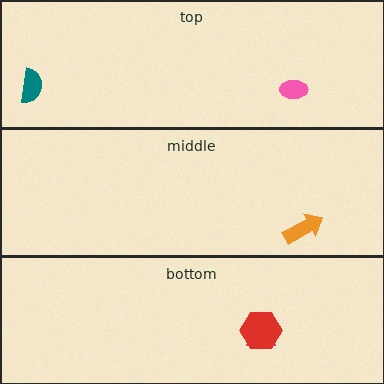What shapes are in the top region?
The pink ellipse, the teal semicircle.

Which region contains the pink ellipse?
The top region.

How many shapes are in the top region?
2.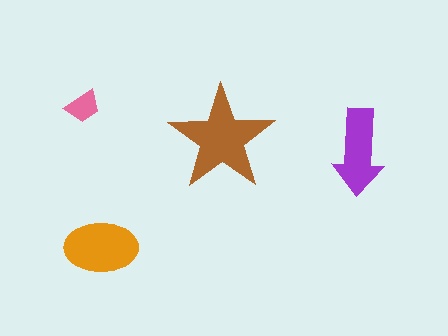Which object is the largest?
The brown star.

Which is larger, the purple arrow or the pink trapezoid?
The purple arrow.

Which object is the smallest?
The pink trapezoid.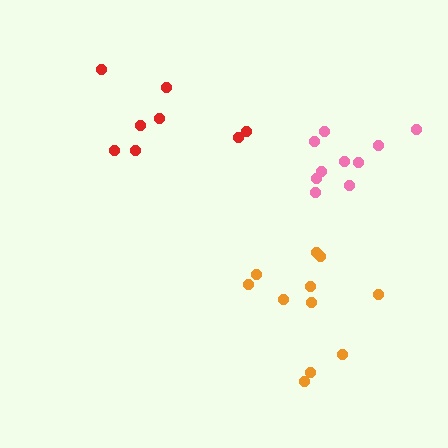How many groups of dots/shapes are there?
There are 3 groups.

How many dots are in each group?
Group 1: 8 dots, Group 2: 10 dots, Group 3: 11 dots (29 total).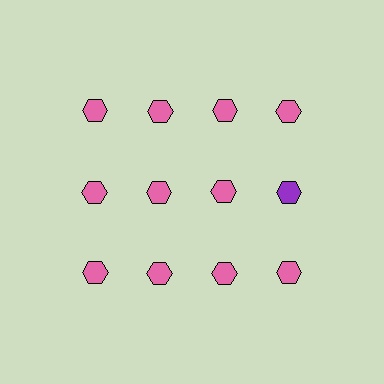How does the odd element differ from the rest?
It has a different color: purple instead of pink.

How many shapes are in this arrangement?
There are 12 shapes arranged in a grid pattern.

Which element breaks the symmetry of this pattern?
The purple hexagon in the second row, second from right column breaks the symmetry. All other shapes are pink hexagons.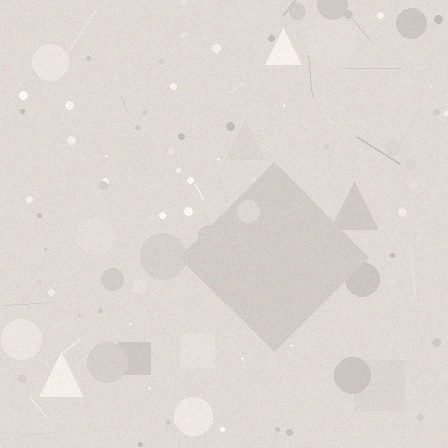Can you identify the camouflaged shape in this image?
The camouflaged shape is a diamond.